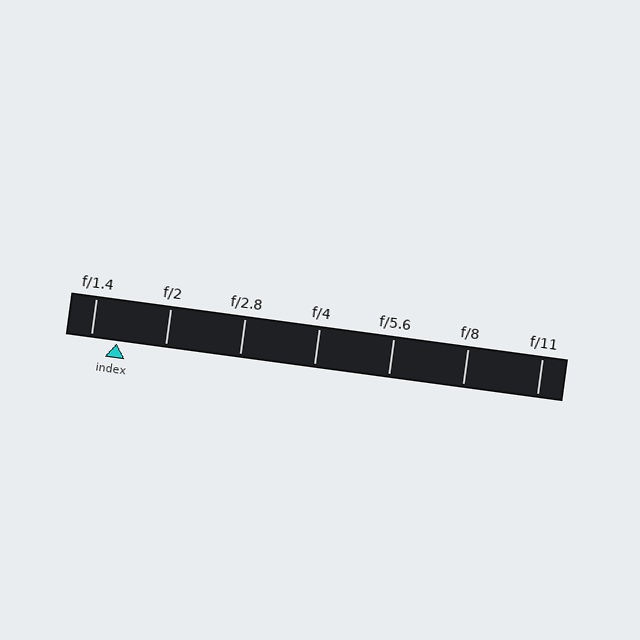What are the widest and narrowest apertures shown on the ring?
The widest aperture shown is f/1.4 and the narrowest is f/11.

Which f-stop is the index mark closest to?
The index mark is closest to f/1.4.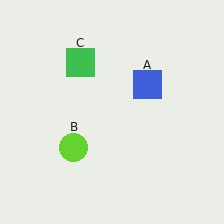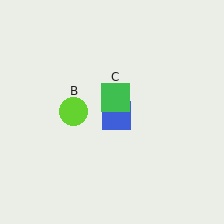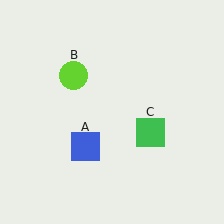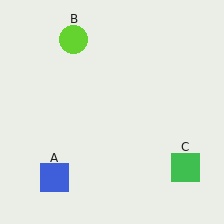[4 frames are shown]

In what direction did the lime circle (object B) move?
The lime circle (object B) moved up.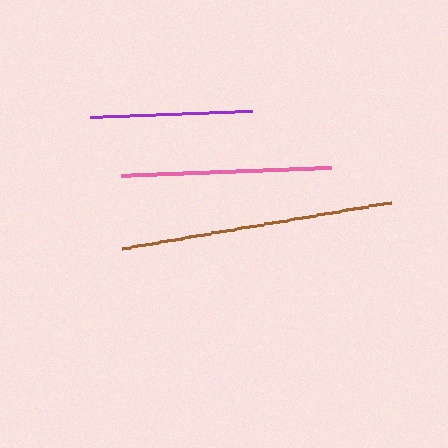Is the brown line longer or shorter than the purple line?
The brown line is longer than the purple line.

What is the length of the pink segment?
The pink segment is approximately 210 pixels long.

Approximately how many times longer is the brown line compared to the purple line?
The brown line is approximately 1.7 times the length of the purple line.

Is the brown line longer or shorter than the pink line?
The brown line is longer than the pink line.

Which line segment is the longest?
The brown line is the longest at approximately 274 pixels.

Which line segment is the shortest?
The purple line is the shortest at approximately 162 pixels.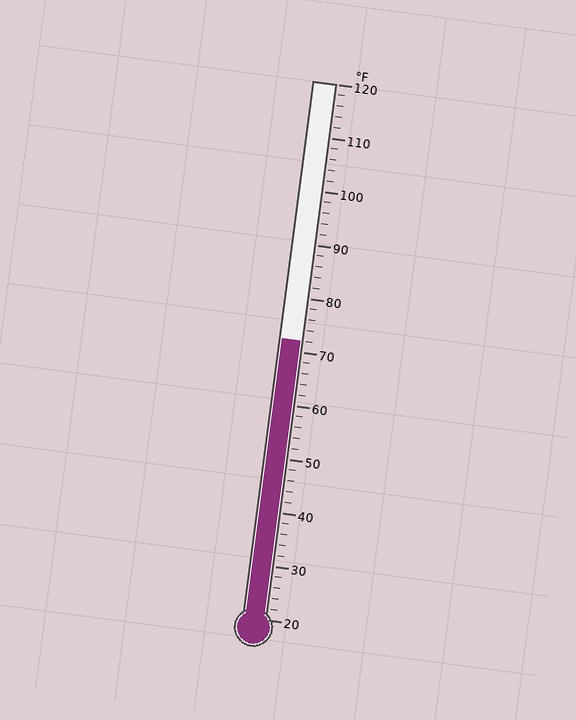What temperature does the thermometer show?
The thermometer shows approximately 72°F.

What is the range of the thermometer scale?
The thermometer scale ranges from 20°F to 120°F.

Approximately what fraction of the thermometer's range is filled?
The thermometer is filled to approximately 50% of its range.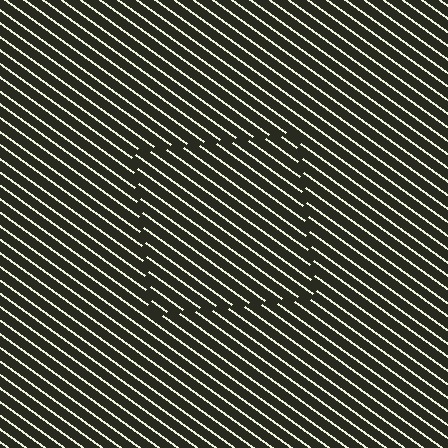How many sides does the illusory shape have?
4 sides — the line-ends trace a square.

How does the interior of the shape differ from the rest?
The interior of the shape contains the same grating, shifted by half a period — the contour is defined by the phase discontinuity where line-ends from the inner and outer gratings abut.